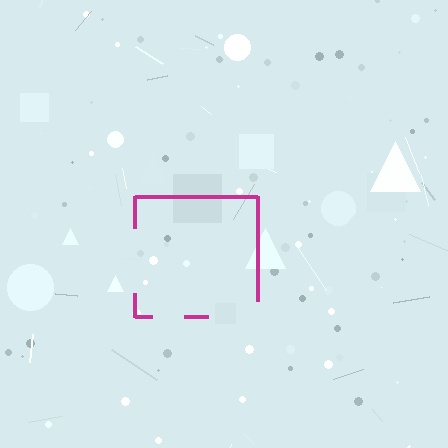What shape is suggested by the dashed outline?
The dashed outline suggests a square.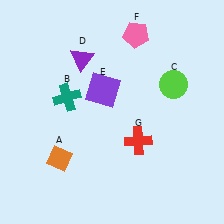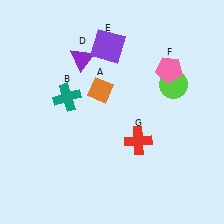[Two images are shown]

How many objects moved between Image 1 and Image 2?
3 objects moved between the two images.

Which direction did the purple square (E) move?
The purple square (E) moved up.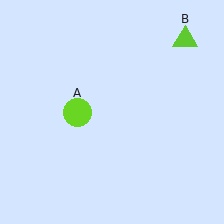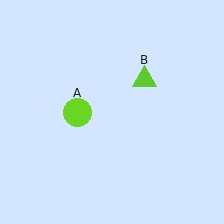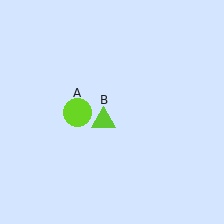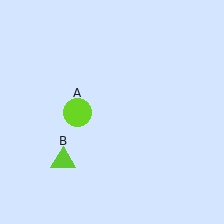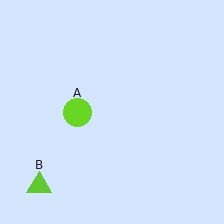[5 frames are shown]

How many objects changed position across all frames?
1 object changed position: lime triangle (object B).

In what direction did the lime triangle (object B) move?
The lime triangle (object B) moved down and to the left.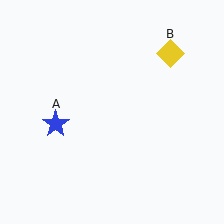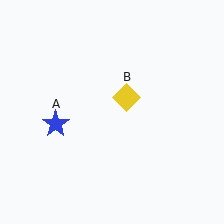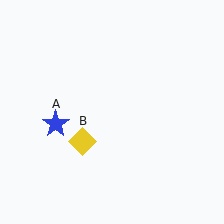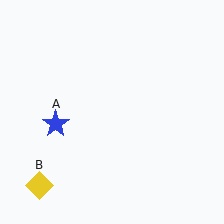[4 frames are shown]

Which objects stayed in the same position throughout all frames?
Blue star (object A) remained stationary.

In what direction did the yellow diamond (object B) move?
The yellow diamond (object B) moved down and to the left.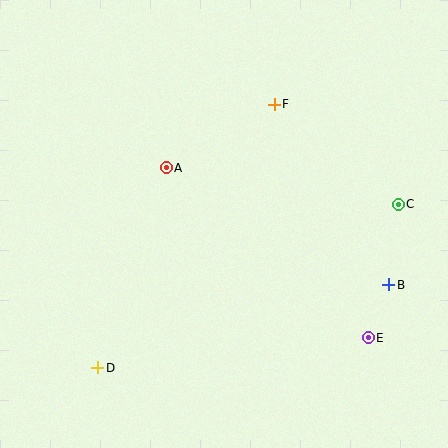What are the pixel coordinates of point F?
Point F is at (274, 104).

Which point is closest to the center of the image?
Point A at (166, 168) is closest to the center.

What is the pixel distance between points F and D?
The distance between F and D is 317 pixels.